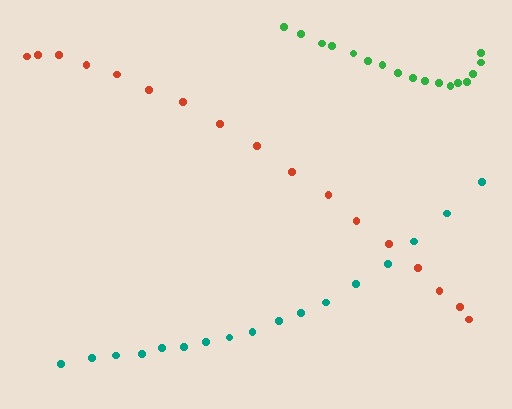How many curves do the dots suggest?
There are 3 distinct paths.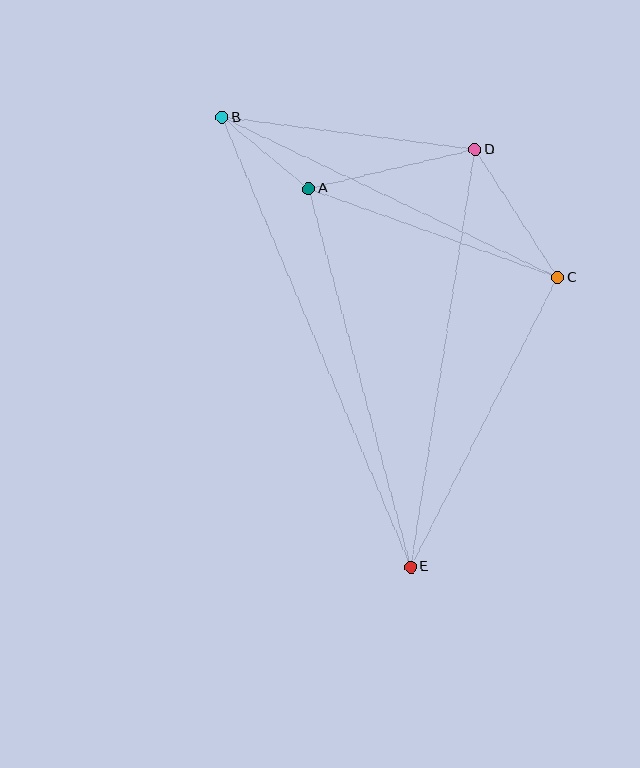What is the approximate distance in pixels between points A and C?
The distance between A and C is approximately 264 pixels.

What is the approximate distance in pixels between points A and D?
The distance between A and D is approximately 171 pixels.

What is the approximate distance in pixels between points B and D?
The distance between B and D is approximately 255 pixels.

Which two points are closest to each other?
Points A and B are closest to each other.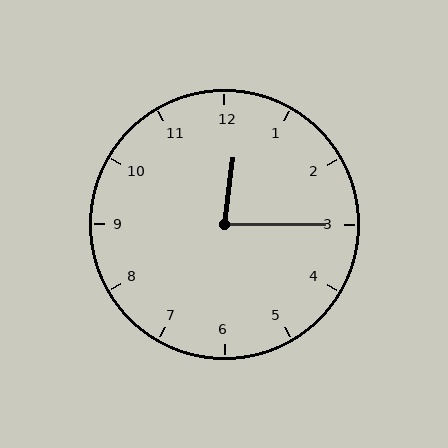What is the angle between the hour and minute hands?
Approximately 82 degrees.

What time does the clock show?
12:15.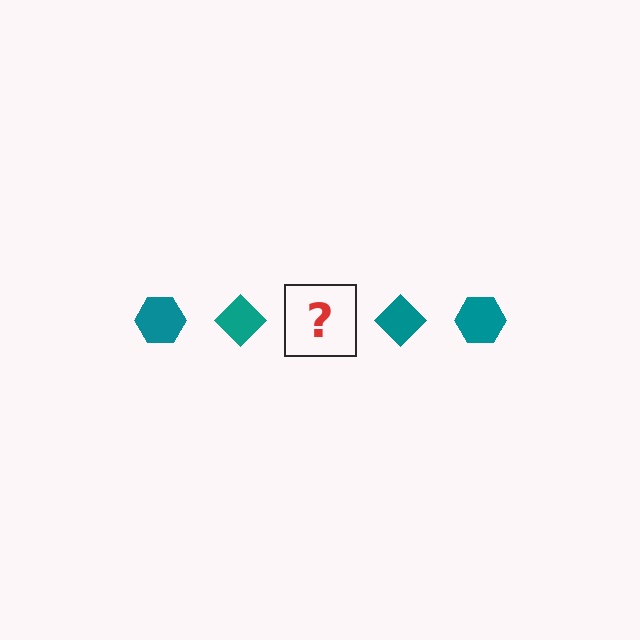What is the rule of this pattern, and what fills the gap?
The rule is that the pattern cycles through hexagon, diamond shapes in teal. The gap should be filled with a teal hexagon.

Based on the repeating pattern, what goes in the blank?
The blank should be a teal hexagon.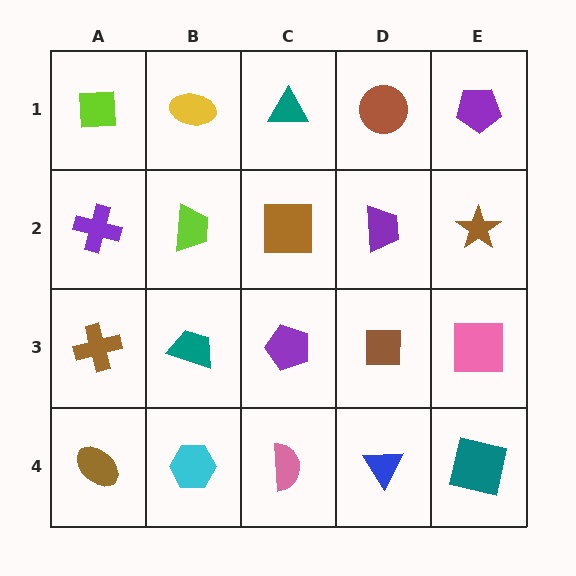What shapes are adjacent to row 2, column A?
A lime square (row 1, column A), a brown cross (row 3, column A), a lime trapezoid (row 2, column B).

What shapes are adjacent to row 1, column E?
A brown star (row 2, column E), a brown circle (row 1, column D).